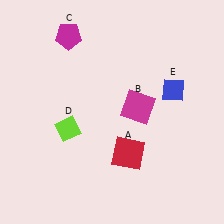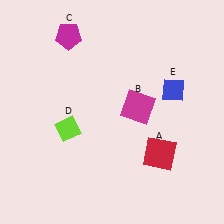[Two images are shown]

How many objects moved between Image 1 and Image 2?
1 object moved between the two images.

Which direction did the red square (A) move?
The red square (A) moved right.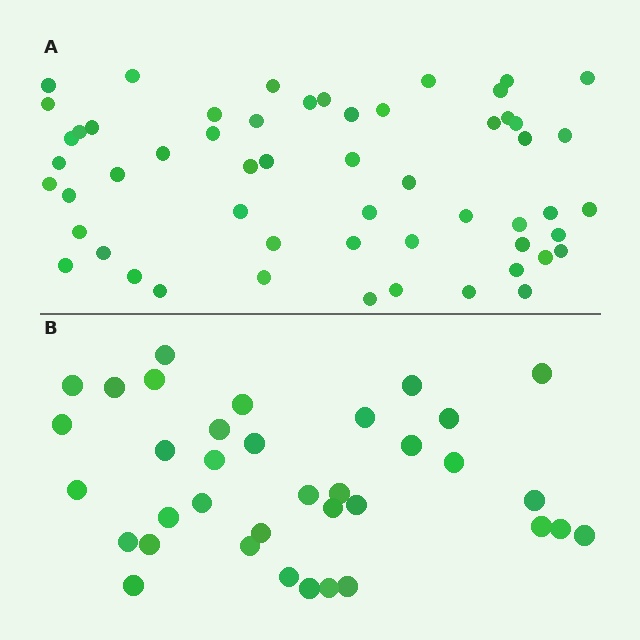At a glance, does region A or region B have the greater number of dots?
Region A (the top region) has more dots.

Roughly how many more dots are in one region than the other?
Region A has approximately 20 more dots than region B.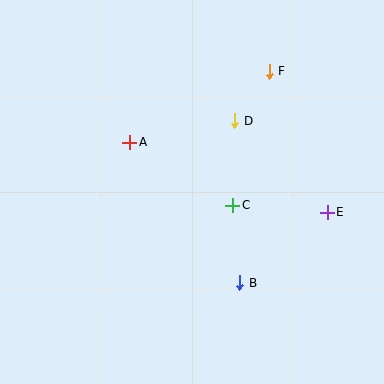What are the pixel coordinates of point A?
Point A is at (130, 142).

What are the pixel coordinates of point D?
Point D is at (235, 121).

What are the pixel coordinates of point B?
Point B is at (240, 283).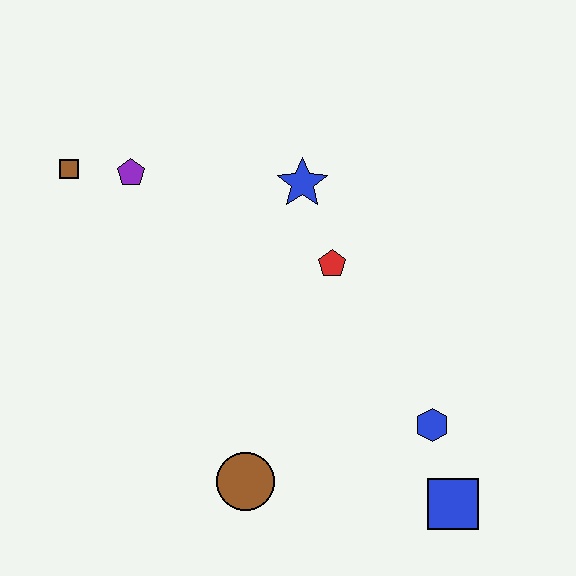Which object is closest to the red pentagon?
The blue star is closest to the red pentagon.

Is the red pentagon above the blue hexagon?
Yes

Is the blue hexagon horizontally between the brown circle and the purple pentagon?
No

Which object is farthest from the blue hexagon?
The brown square is farthest from the blue hexagon.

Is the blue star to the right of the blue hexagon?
No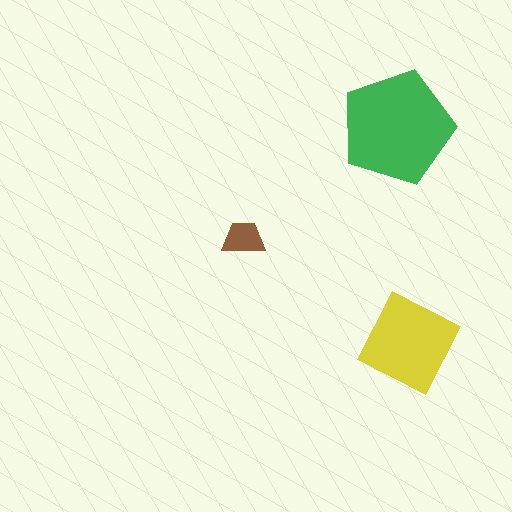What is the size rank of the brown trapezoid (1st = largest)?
3rd.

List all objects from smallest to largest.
The brown trapezoid, the yellow diamond, the green pentagon.